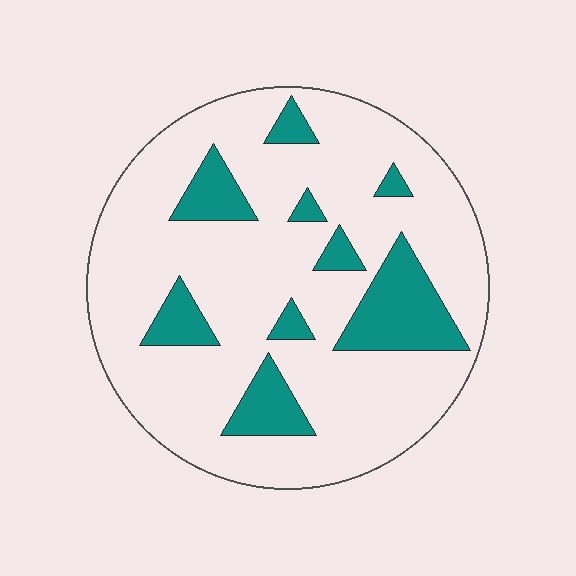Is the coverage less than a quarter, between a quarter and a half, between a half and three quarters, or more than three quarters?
Less than a quarter.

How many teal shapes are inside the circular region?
9.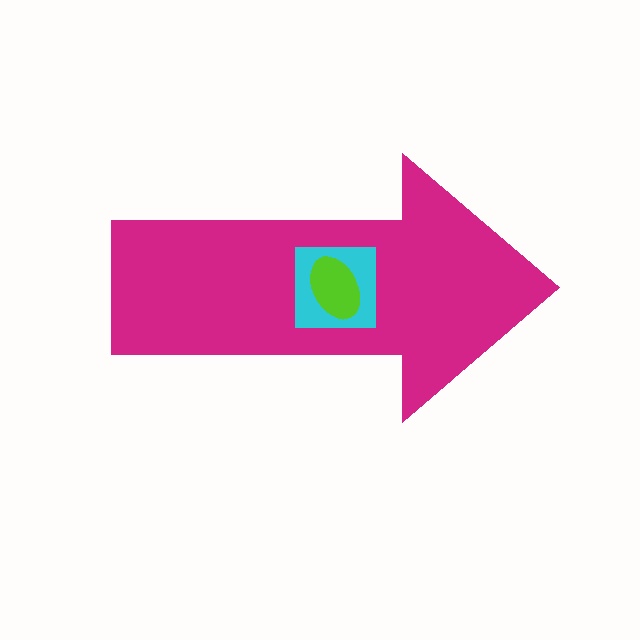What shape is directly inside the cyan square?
The lime ellipse.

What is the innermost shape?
The lime ellipse.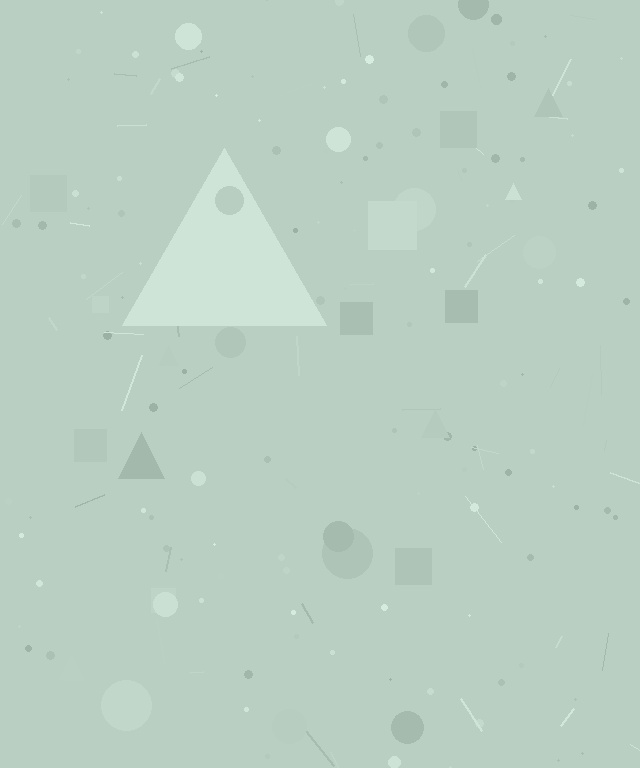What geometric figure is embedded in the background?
A triangle is embedded in the background.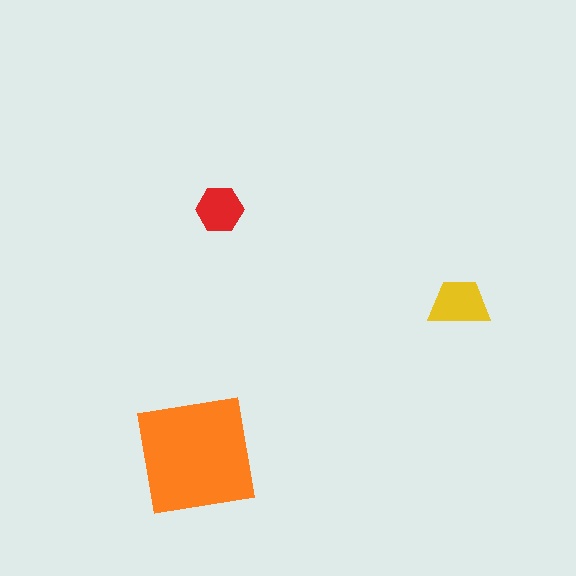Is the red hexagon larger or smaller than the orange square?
Smaller.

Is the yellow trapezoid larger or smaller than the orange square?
Smaller.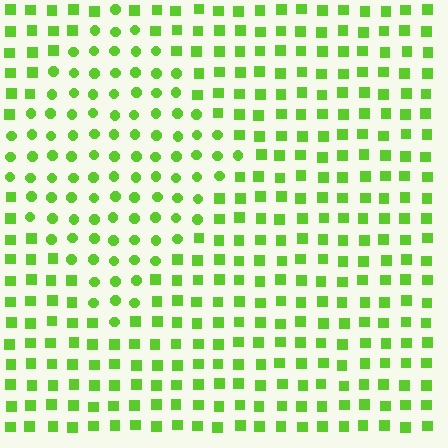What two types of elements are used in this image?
The image uses circles inside the diamond region and squares outside it.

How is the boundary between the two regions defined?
The boundary is defined by a change in element shape: circles inside vs. squares outside. All elements share the same color and spacing.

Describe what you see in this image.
The image is filled with small lime elements arranged in a uniform grid. A diamond-shaped region contains circles, while the surrounding area contains squares. The boundary is defined purely by the change in element shape.